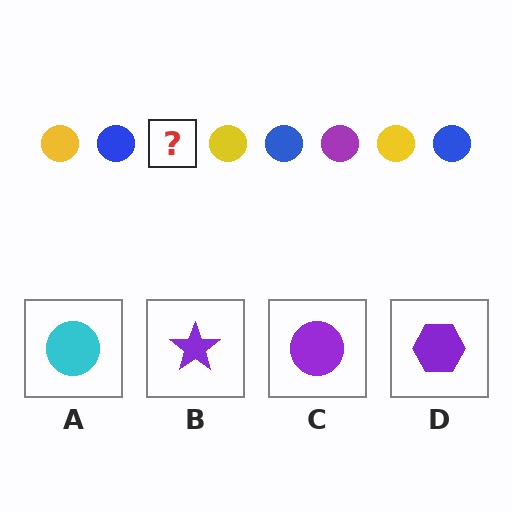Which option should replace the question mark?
Option C.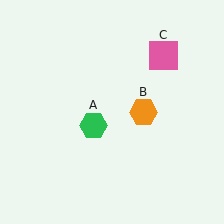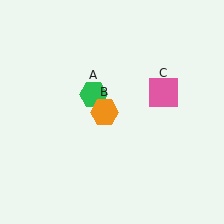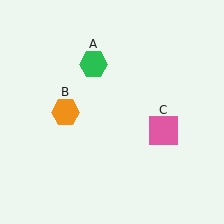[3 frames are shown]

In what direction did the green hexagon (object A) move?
The green hexagon (object A) moved up.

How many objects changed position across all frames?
3 objects changed position: green hexagon (object A), orange hexagon (object B), pink square (object C).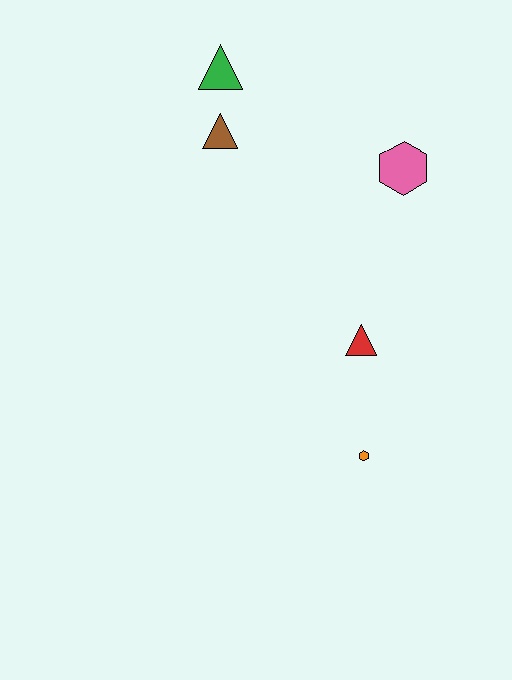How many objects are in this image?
There are 5 objects.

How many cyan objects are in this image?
There are no cyan objects.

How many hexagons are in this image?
There are 2 hexagons.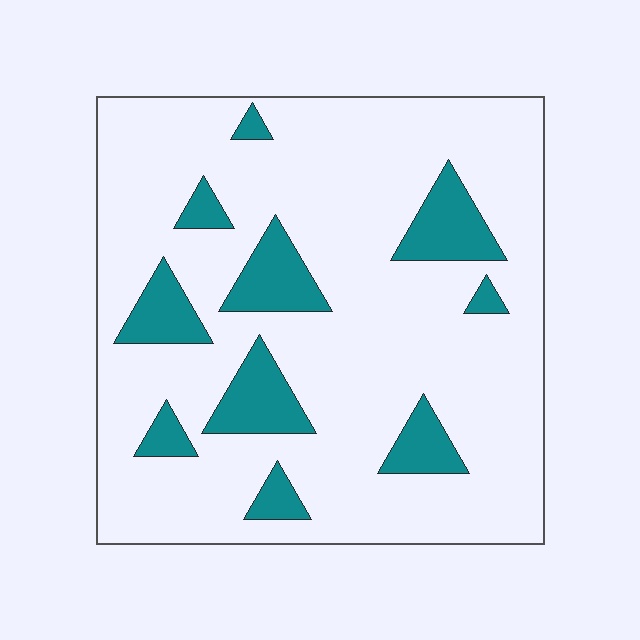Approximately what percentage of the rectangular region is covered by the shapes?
Approximately 15%.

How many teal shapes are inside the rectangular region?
10.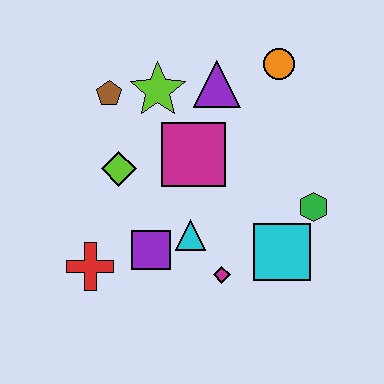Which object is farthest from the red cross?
The orange circle is farthest from the red cross.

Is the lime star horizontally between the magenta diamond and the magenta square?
No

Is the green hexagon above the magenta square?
No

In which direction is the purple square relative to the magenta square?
The purple square is below the magenta square.